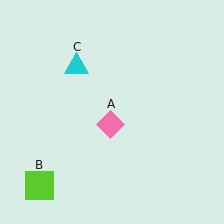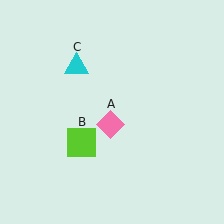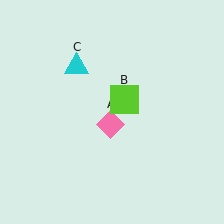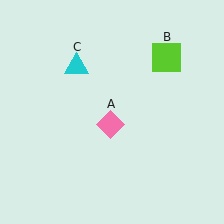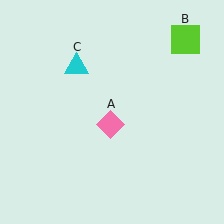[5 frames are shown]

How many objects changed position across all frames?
1 object changed position: lime square (object B).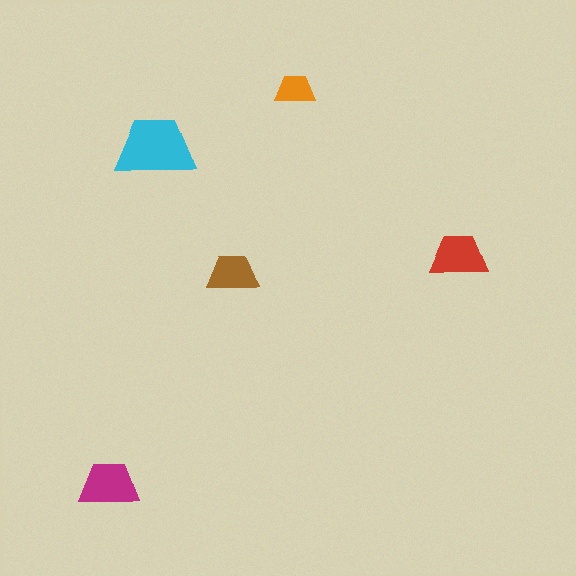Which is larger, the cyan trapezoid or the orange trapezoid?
The cyan one.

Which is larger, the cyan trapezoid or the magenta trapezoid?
The cyan one.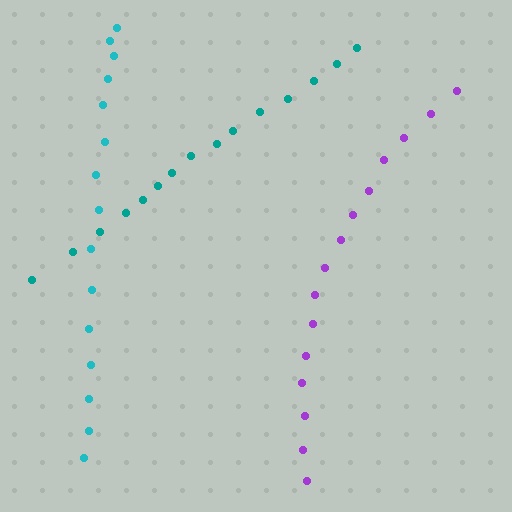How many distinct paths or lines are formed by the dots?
There are 3 distinct paths.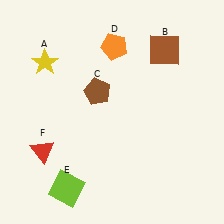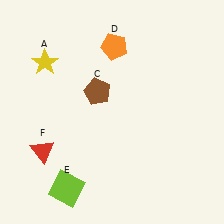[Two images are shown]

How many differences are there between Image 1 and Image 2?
There is 1 difference between the two images.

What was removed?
The brown square (B) was removed in Image 2.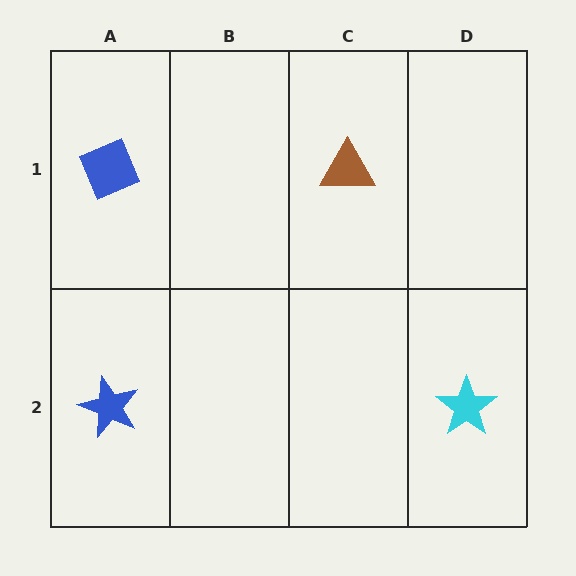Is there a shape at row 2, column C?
No, that cell is empty.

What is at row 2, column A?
A blue star.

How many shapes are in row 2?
2 shapes.